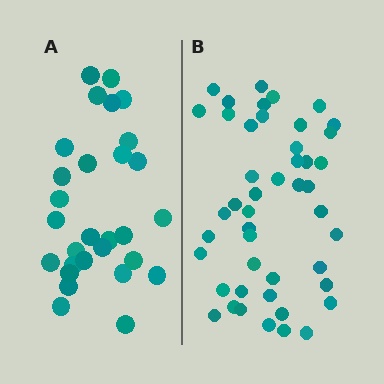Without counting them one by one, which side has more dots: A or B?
Region B (the right region) has more dots.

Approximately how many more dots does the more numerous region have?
Region B has approximately 15 more dots than region A.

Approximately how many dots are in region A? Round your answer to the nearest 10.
About 30 dots. (The exact count is 29, which rounds to 30.)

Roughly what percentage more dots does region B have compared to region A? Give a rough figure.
About 60% more.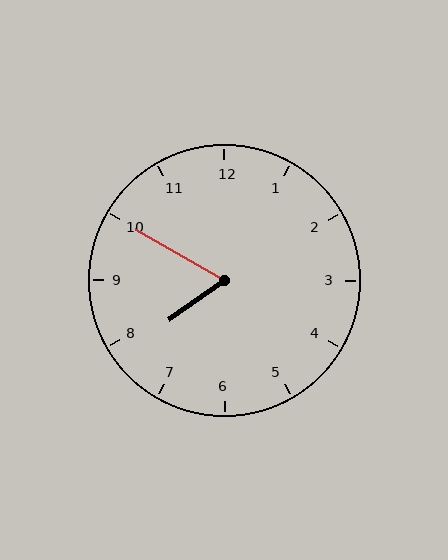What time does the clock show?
7:50.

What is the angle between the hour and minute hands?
Approximately 65 degrees.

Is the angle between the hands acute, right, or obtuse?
It is acute.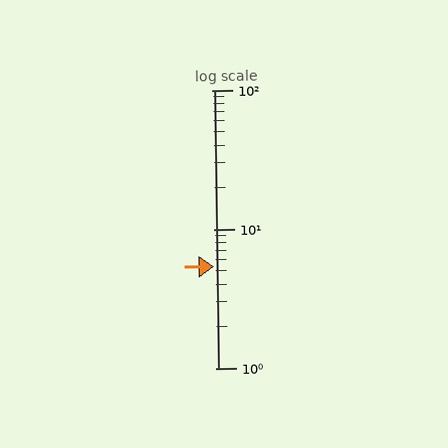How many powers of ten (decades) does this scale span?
The scale spans 2 decades, from 1 to 100.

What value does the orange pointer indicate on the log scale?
The pointer indicates approximately 5.4.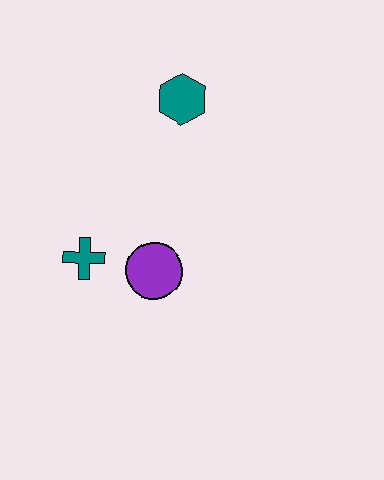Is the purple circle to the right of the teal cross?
Yes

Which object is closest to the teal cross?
The purple circle is closest to the teal cross.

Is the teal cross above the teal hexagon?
No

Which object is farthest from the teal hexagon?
The teal cross is farthest from the teal hexagon.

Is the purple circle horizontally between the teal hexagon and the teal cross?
Yes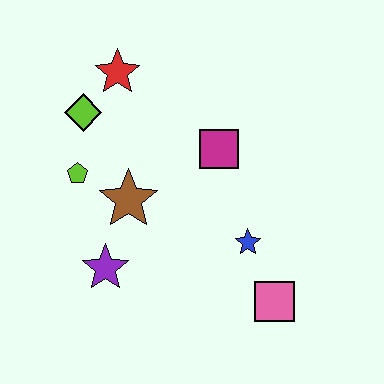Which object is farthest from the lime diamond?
The pink square is farthest from the lime diamond.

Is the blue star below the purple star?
No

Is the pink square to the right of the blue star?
Yes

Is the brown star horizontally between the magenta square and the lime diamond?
Yes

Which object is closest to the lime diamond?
The red star is closest to the lime diamond.